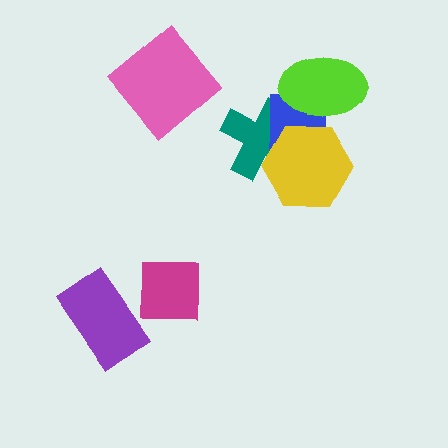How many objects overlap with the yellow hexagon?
3 objects overlap with the yellow hexagon.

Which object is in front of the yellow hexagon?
The lime ellipse is in front of the yellow hexagon.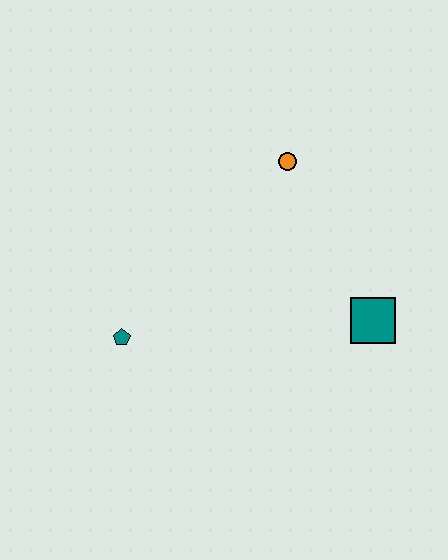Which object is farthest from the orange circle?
The teal pentagon is farthest from the orange circle.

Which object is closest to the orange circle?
The teal square is closest to the orange circle.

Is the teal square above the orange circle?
No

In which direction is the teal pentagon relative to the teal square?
The teal pentagon is to the left of the teal square.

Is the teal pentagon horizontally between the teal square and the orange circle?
No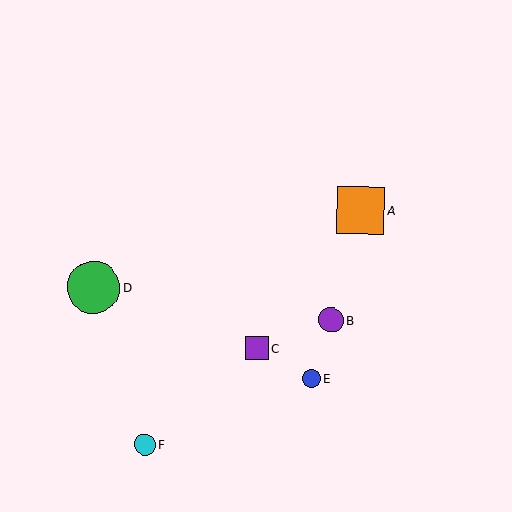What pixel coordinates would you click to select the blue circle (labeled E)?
Click at (311, 379) to select the blue circle E.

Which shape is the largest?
The green circle (labeled D) is the largest.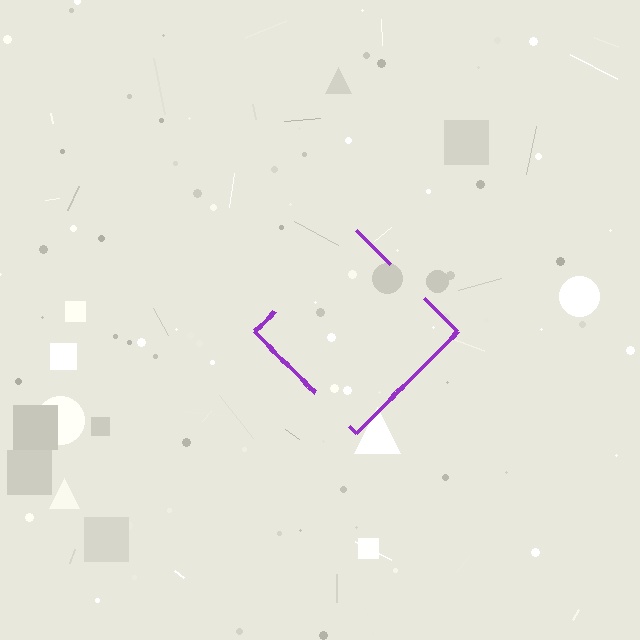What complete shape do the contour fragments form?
The contour fragments form a diamond.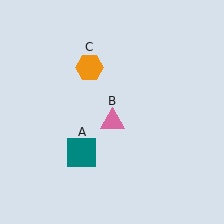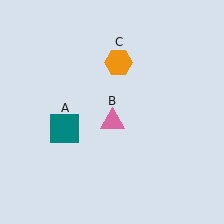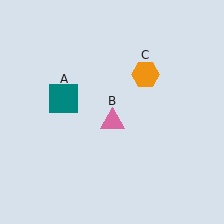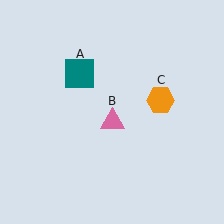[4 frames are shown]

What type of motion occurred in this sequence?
The teal square (object A), orange hexagon (object C) rotated clockwise around the center of the scene.